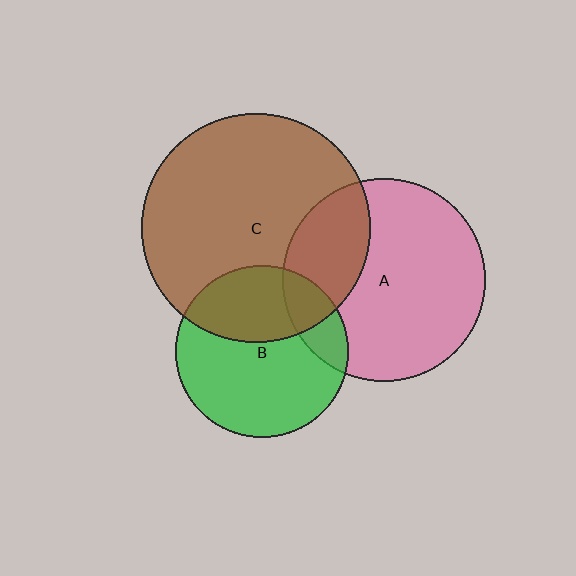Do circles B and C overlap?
Yes.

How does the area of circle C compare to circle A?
Approximately 1.3 times.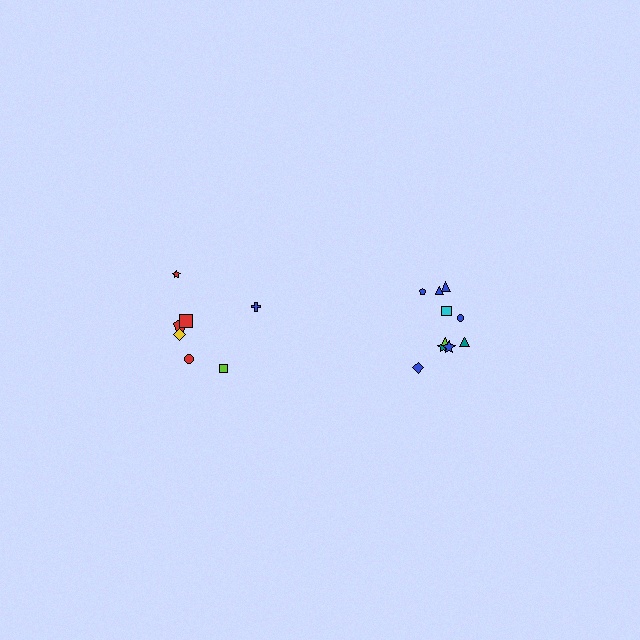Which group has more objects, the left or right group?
The right group.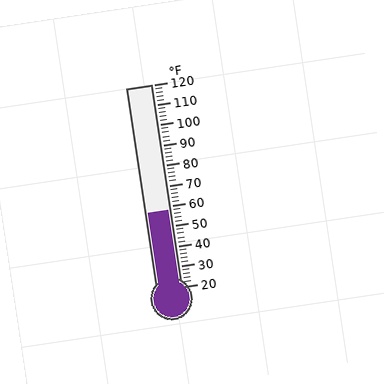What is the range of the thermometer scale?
The thermometer scale ranges from 20°F to 120°F.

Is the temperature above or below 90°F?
The temperature is below 90°F.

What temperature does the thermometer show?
The thermometer shows approximately 58°F.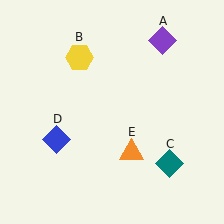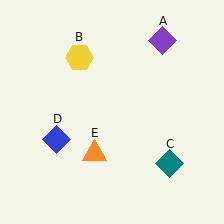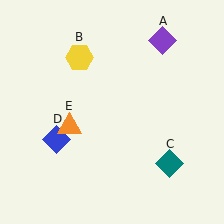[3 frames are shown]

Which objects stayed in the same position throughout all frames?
Purple diamond (object A) and yellow hexagon (object B) and teal diamond (object C) and blue diamond (object D) remained stationary.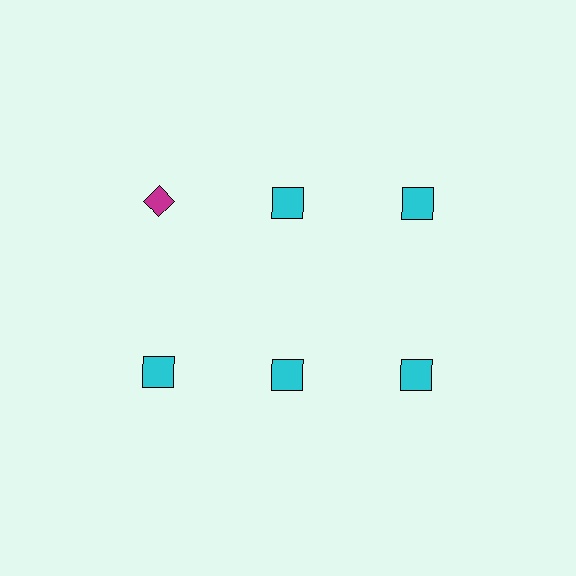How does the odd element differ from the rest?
It differs in both color (magenta instead of cyan) and shape (diamond instead of square).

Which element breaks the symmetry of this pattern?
The magenta diamond in the top row, leftmost column breaks the symmetry. All other shapes are cyan squares.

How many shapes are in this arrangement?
There are 6 shapes arranged in a grid pattern.